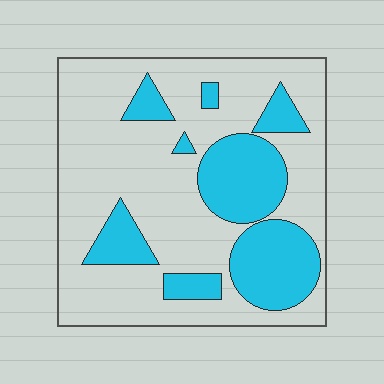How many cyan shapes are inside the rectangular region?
8.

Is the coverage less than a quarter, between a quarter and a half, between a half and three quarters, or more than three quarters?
Between a quarter and a half.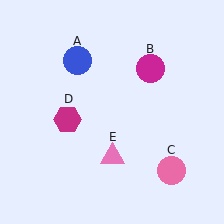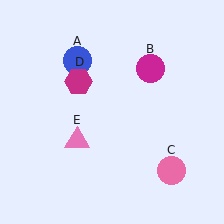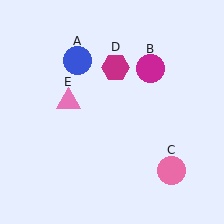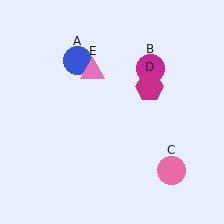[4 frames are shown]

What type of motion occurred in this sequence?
The magenta hexagon (object D), pink triangle (object E) rotated clockwise around the center of the scene.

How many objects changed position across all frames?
2 objects changed position: magenta hexagon (object D), pink triangle (object E).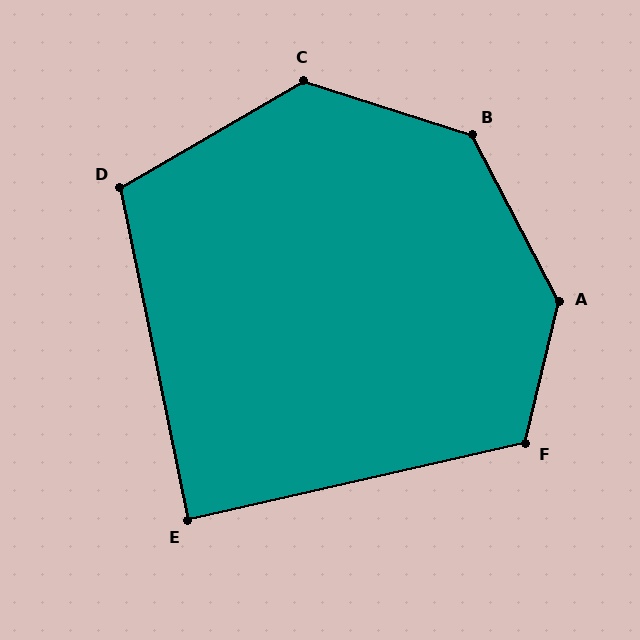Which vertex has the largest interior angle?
A, at approximately 139 degrees.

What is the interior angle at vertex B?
Approximately 135 degrees (obtuse).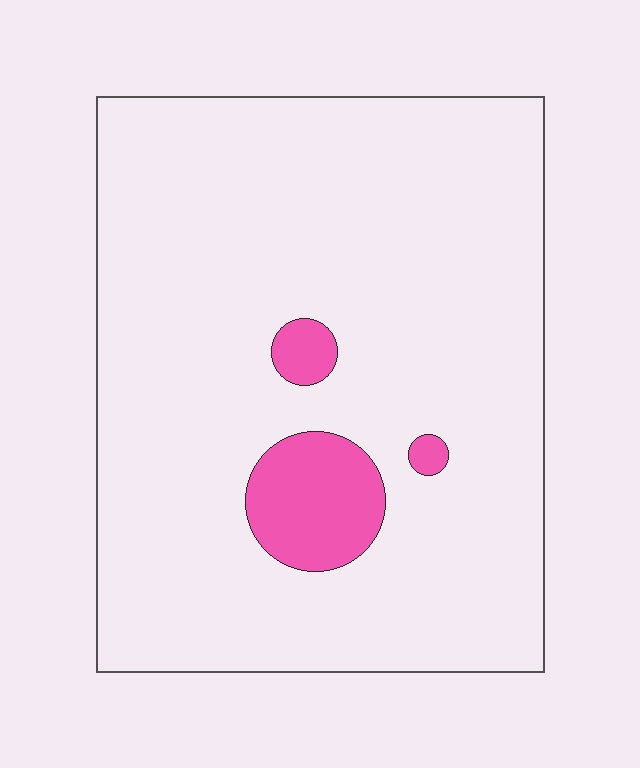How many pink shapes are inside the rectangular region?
3.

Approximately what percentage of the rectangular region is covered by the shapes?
Approximately 10%.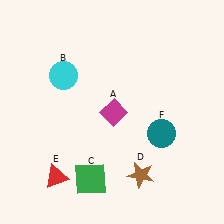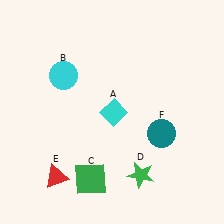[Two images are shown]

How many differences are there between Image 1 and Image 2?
There are 2 differences between the two images.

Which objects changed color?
A changed from magenta to cyan. D changed from brown to green.